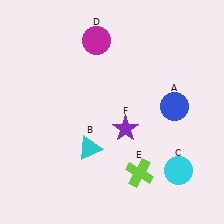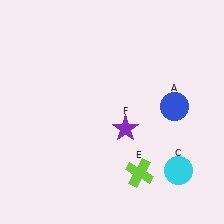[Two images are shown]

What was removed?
The magenta circle (D), the cyan triangle (B) were removed in Image 2.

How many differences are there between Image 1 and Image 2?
There are 2 differences between the two images.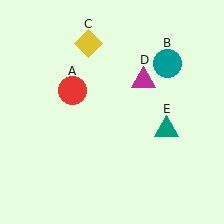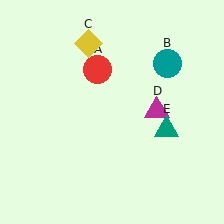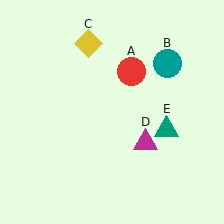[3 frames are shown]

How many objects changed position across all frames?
2 objects changed position: red circle (object A), magenta triangle (object D).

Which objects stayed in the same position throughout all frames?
Teal circle (object B) and yellow diamond (object C) and teal triangle (object E) remained stationary.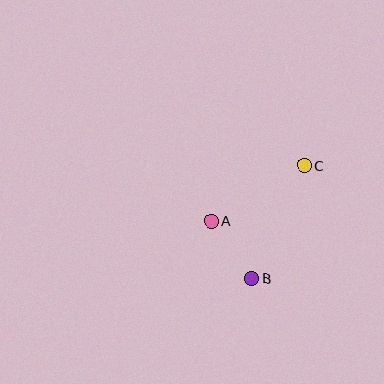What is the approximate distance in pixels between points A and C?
The distance between A and C is approximately 108 pixels.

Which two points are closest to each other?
Points A and B are closest to each other.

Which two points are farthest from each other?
Points B and C are farthest from each other.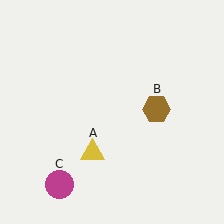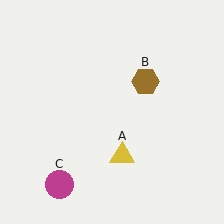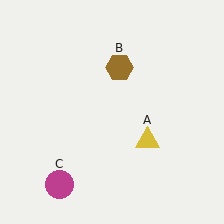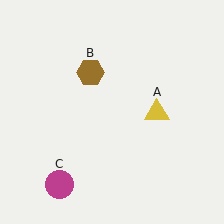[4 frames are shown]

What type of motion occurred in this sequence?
The yellow triangle (object A), brown hexagon (object B) rotated counterclockwise around the center of the scene.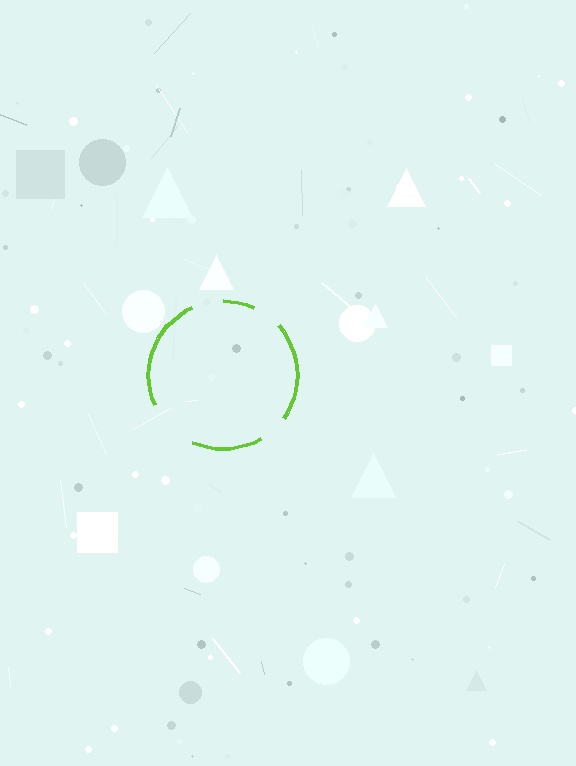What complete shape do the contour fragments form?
The contour fragments form a circle.